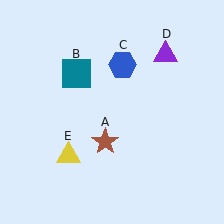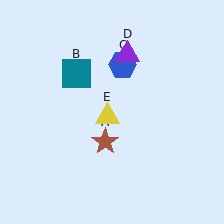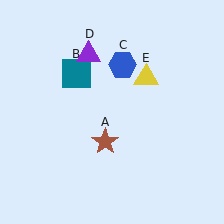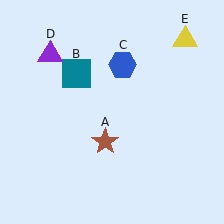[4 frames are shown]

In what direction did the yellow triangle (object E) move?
The yellow triangle (object E) moved up and to the right.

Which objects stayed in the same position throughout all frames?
Brown star (object A) and teal square (object B) and blue hexagon (object C) remained stationary.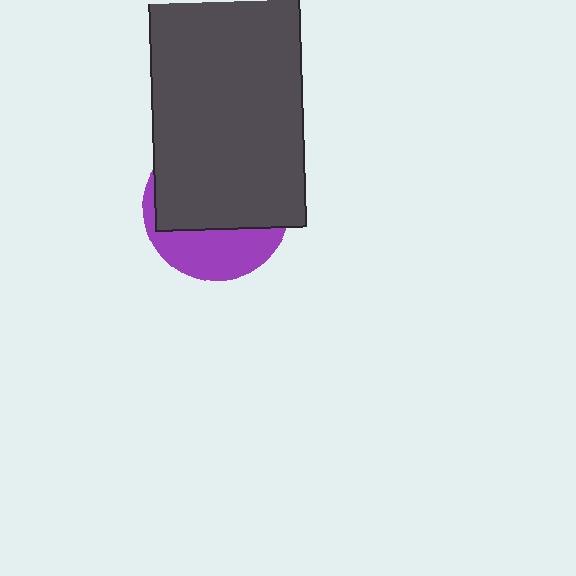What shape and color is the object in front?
The object in front is a dark gray rectangle.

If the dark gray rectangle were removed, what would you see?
You would see the complete purple circle.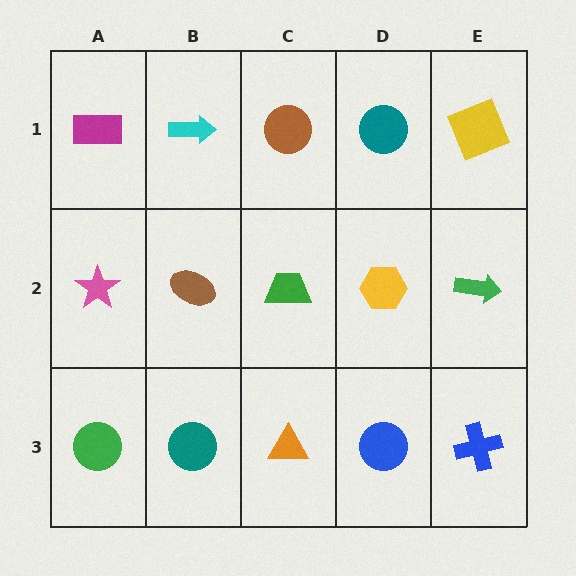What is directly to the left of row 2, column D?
A green trapezoid.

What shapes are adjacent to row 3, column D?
A yellow hexagon (row 2, column D), an orange triangle (row 3, column C), a blue cross (row 3, column E).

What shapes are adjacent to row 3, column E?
A green arrow (row 2, column E), a blue circle (row 3, column D).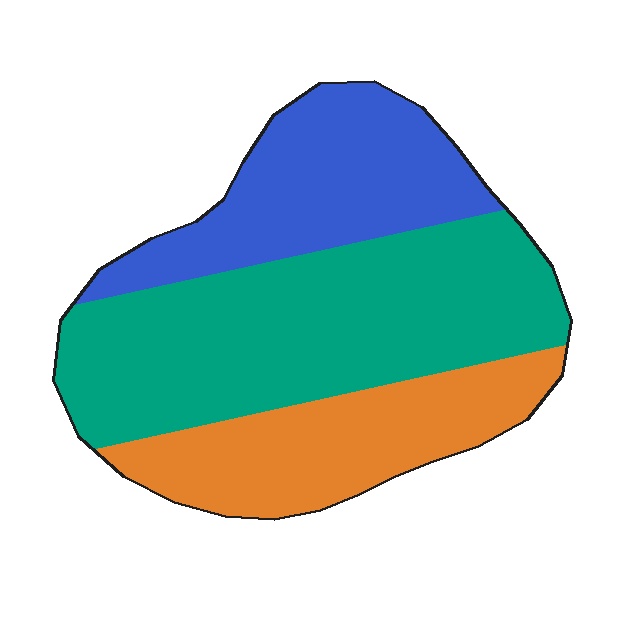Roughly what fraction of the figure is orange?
Orange takes up about one quarter (1/4) of the figure.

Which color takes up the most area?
Teal, at roughly 50%.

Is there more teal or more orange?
Teal.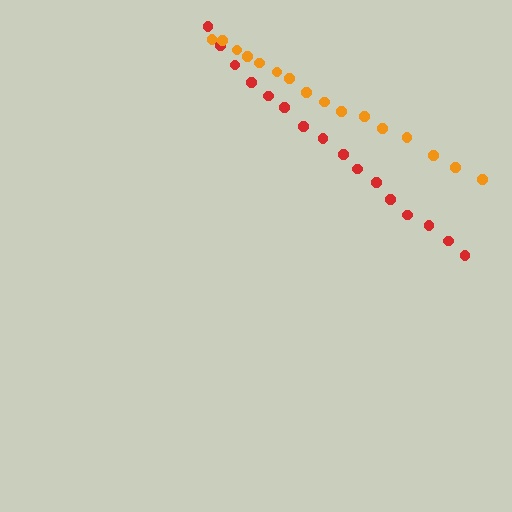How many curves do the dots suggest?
There are 2 distinct paths.